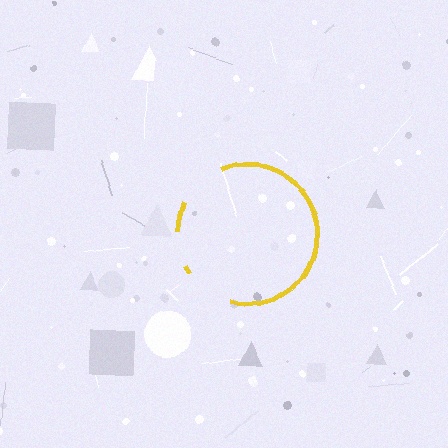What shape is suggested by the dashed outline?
The dashed outline suggests a circle.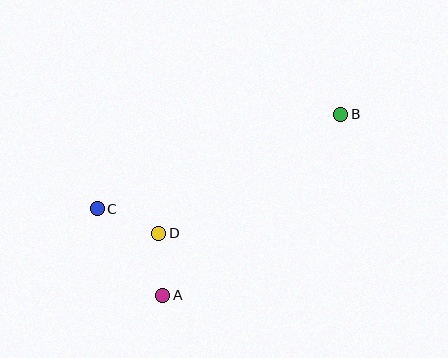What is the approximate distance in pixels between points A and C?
The distance between A and C is approximately 108 pixels.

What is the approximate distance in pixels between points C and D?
The distance between C and D is approximately 66 pixels.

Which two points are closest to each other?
Points A and D are closest to each other.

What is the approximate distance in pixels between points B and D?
The distance between B and D is approximately 217 pixels.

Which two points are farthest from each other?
Points B and C are farthest from each other.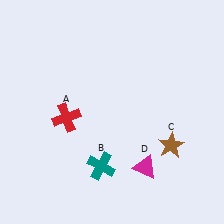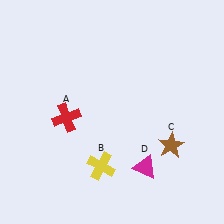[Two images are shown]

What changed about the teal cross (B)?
In Image 1, B is teal. In Image 2, it changed to yellow.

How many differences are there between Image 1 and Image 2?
There is 1 difference between the two images.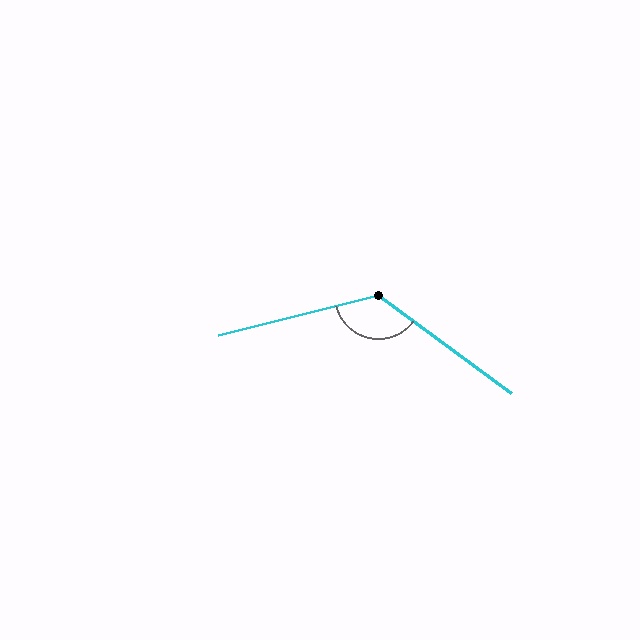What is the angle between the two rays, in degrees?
Approximately 130 degrees.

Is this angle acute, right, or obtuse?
It is obtuse.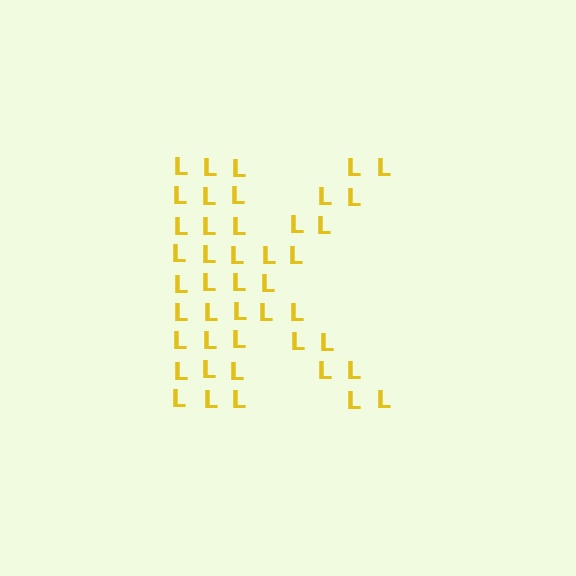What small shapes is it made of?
It is made of small letter L's.